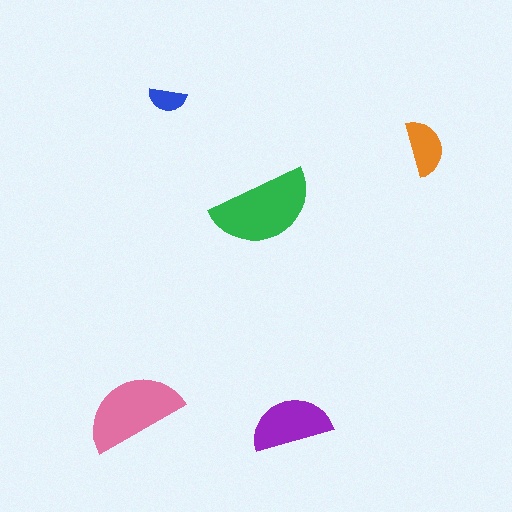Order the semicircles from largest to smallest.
the green one, the pink one, the purple one, the orange one, the blue one.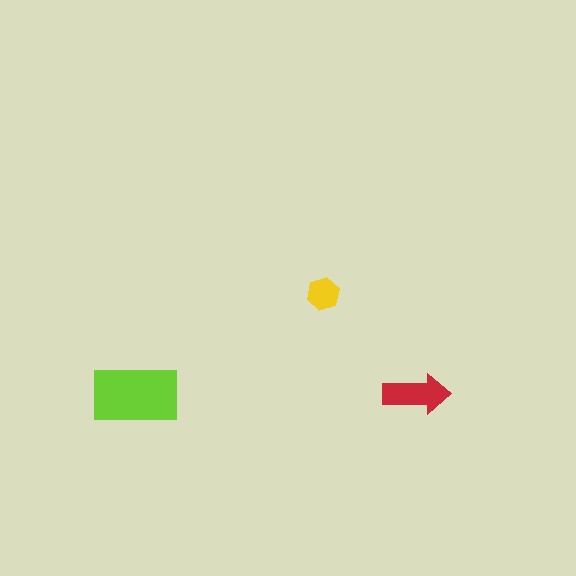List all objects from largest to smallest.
The lime rectangle, the red arrow, the yellow hexagon.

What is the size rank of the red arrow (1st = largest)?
2nd.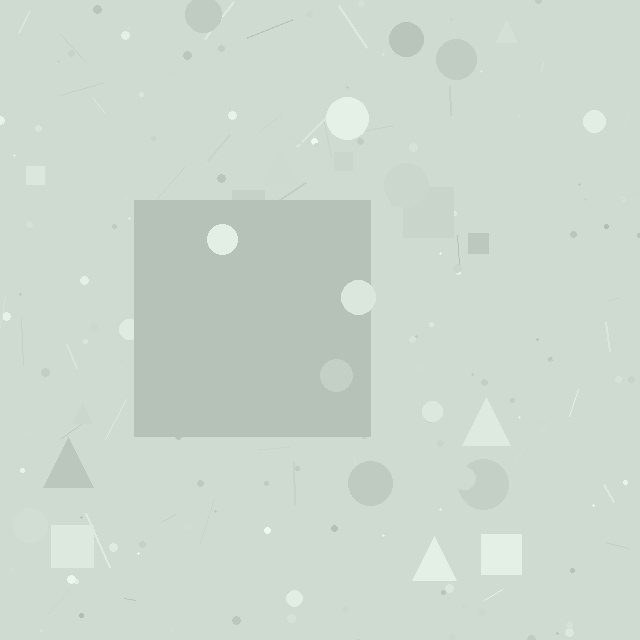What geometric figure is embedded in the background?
A square is embedded in the background.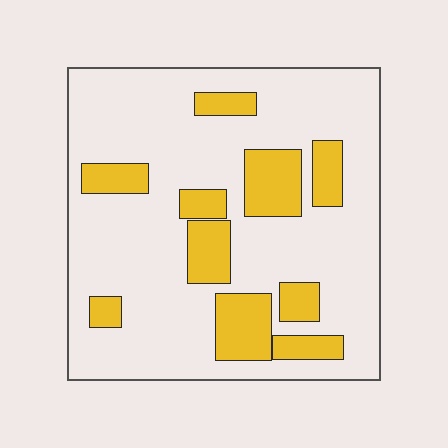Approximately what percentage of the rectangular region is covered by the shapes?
Approximately 25%.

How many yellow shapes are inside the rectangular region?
10.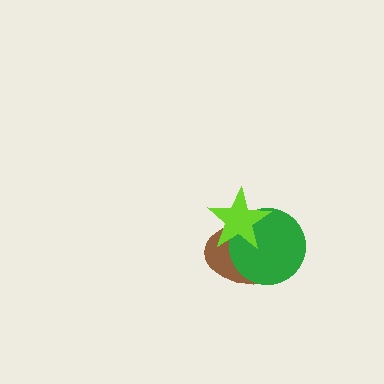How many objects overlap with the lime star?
2 objects overlap with the lime star.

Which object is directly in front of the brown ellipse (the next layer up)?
The green circle is directly in front of the brown ellipse.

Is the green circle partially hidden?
Yes, it is partially covered by another shape.